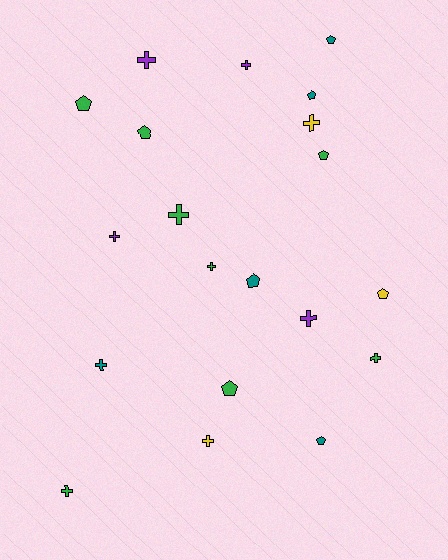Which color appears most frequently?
Green, with 8 objects.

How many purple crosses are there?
There are 4 purple crosses.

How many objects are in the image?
There are 20 objects.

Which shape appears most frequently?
Cross, with 11 objects.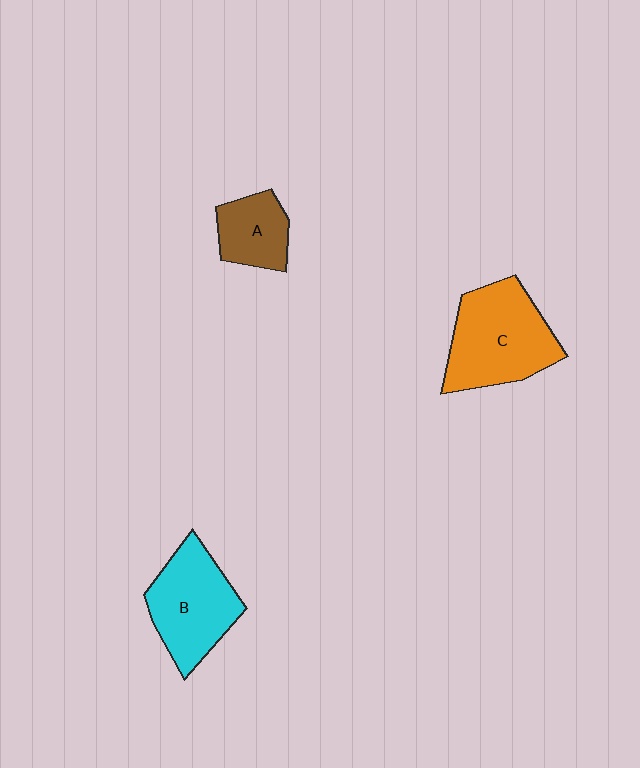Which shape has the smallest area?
Shape A (brown).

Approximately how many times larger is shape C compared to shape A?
Approximately 2.0 times.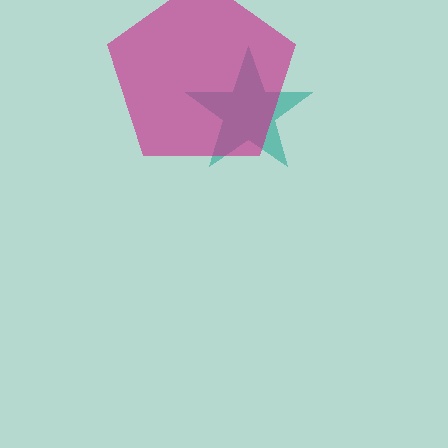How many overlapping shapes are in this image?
There are 2 overlapping shapes in the image.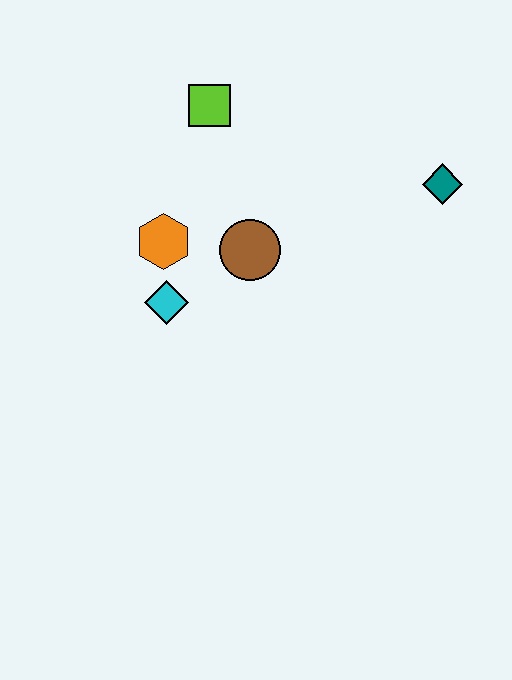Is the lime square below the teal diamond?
No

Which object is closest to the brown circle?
The orange hexagon is closest to the brown circle.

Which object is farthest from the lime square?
The teal diamond is farthest from the lime square.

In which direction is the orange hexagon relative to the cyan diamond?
The orange hexagon is above the cyan diamond.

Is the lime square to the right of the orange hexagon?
Yes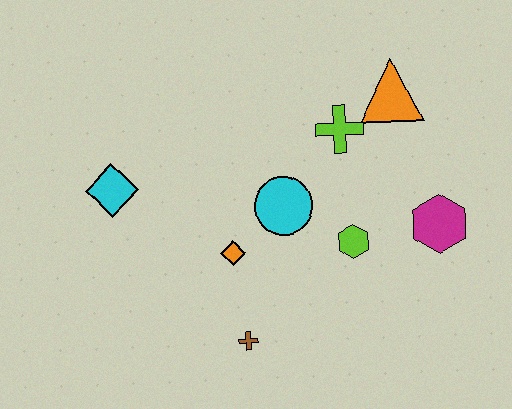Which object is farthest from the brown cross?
The orange triangle is farthest from the brown cross.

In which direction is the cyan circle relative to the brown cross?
The cyan circle is above the brown cross.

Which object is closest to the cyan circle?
The orange diamond is closest to the cyan circle.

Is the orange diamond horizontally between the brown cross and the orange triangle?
No